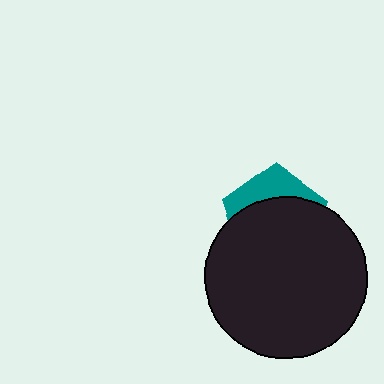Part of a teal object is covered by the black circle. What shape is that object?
It is a pentagon.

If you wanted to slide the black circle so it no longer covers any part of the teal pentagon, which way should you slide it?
Slide it down — that is the most direct way to separate the two shapes.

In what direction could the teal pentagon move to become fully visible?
The teal pentagon could move up. That would shift it out from behind the black circle entirely.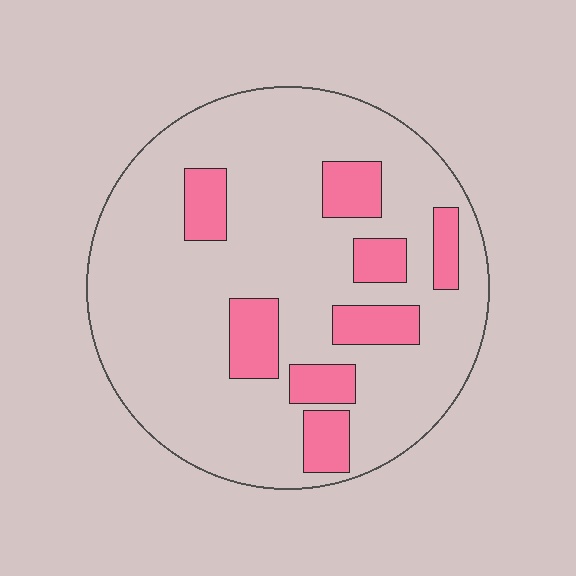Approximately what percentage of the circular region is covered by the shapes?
Approximately 20%.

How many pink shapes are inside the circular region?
8.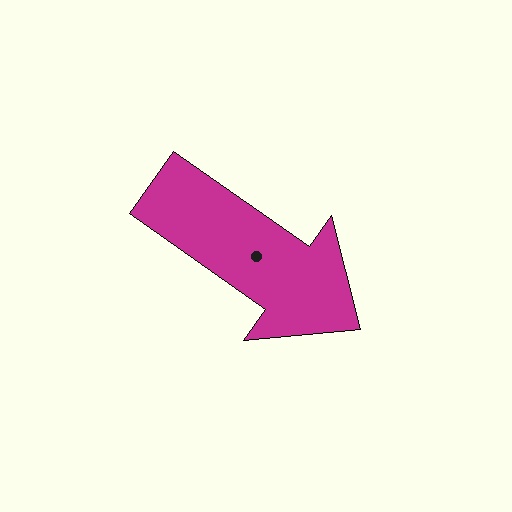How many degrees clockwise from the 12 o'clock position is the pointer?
Approximately 125 degrees.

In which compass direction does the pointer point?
Southeast.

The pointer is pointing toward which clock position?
Roughly 4 o'clock.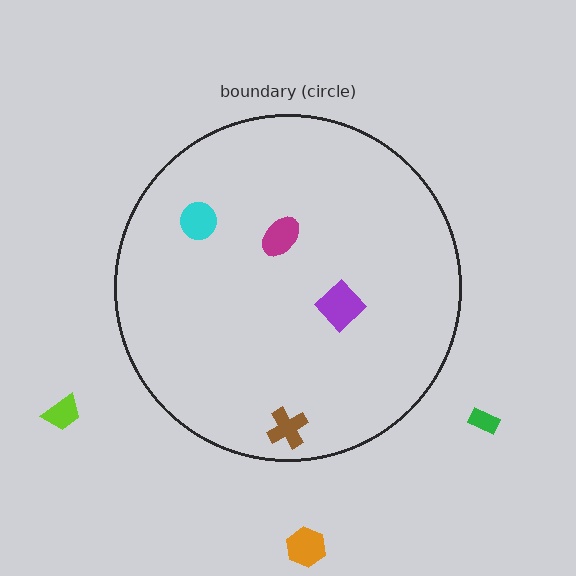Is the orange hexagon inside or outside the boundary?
Outside.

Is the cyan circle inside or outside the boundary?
Inside.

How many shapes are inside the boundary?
4 inside, 3 outside.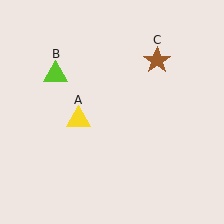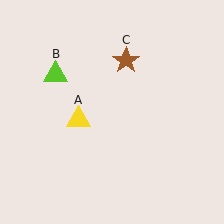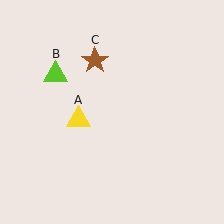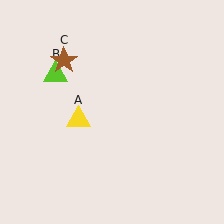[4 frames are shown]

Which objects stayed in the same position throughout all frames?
Yellow triangle (object A) and lime triangle (object B) remained stationary.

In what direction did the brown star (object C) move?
The brown star (object C) moved left.